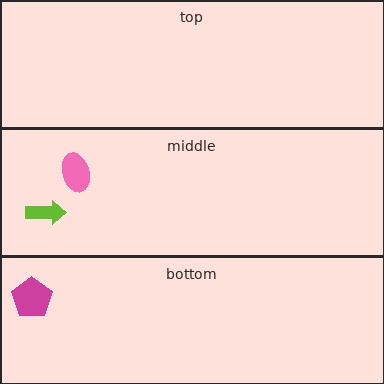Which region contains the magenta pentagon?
The bottom region.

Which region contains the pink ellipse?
The middle region.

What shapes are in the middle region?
The lime arrow, the pink ellipse.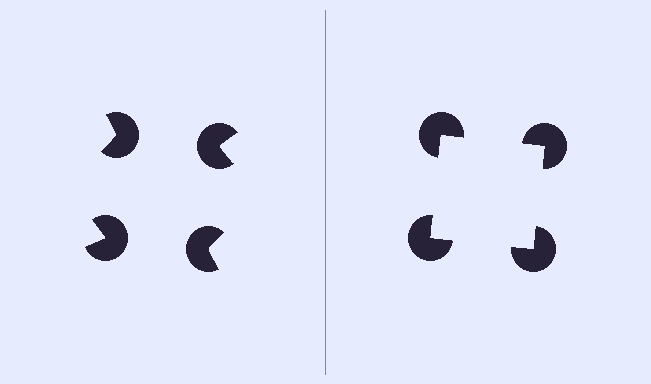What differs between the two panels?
The pac-man discs are positioned identically on both sides; only the wedge orientations differ. On the right they align to a square; on the left they are misaligned.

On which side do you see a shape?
An illusory square appears on the right side. On the left side the wedge cuts are rotated, so no coherent shape forms.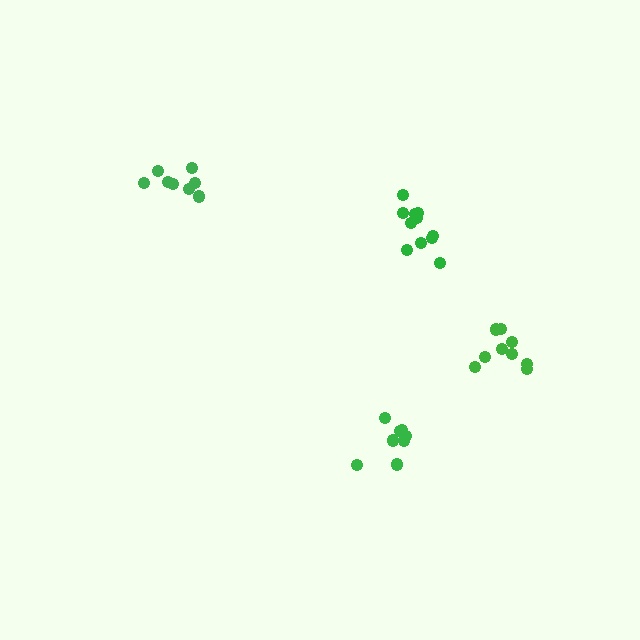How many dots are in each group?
Group 1: 8 dots, Group 2: 9 dots, Group 3: 11 dots, Group 4: 8 dots (36 total).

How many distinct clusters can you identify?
There are 4 distinct clusters.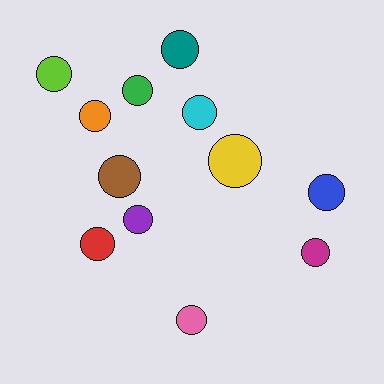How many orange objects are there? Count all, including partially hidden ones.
There is 1 orange object.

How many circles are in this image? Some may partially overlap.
There are 12 circles.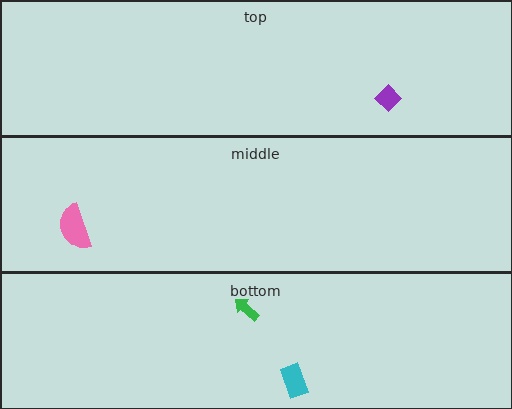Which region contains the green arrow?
The bottom region.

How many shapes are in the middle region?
1.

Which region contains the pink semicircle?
The middle region.